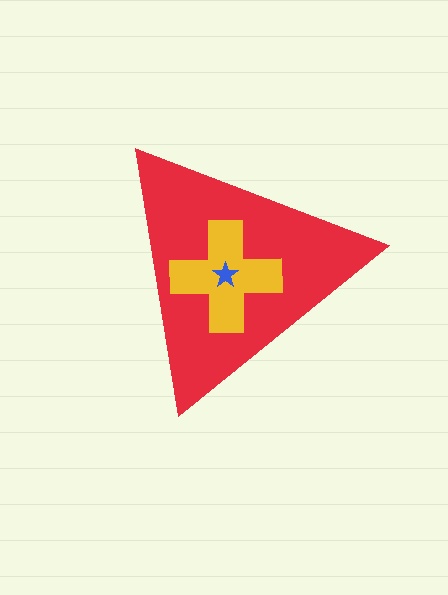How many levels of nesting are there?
3.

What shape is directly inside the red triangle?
The yellow cross.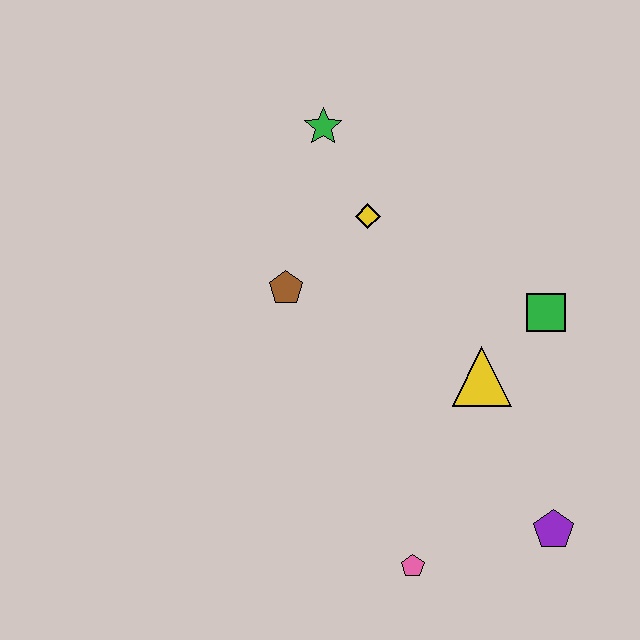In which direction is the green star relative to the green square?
The green star is to the left of the green square.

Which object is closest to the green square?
The yellow triangle is closest to the green square.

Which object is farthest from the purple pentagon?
The green star is farthest from the purple pentagon.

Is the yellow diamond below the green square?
No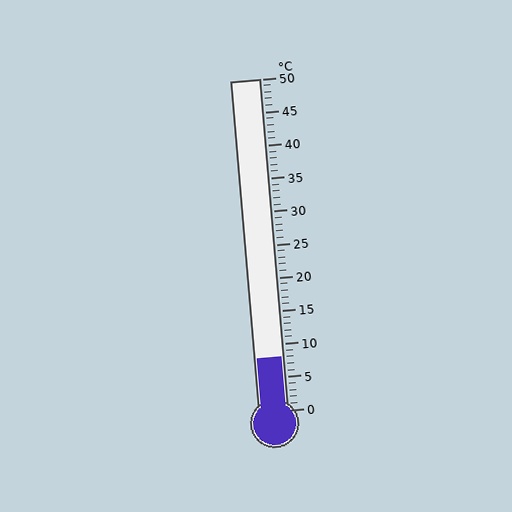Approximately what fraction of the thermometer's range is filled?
The thermometer is filled to approximately 15% of its range.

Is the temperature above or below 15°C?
The temperature is below 15°C.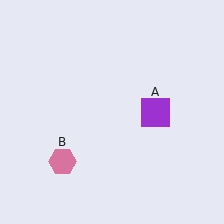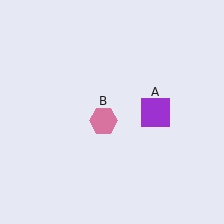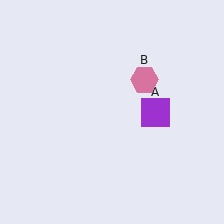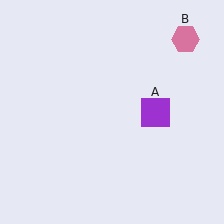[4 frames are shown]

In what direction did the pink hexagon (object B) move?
The pink hexagon (object B) moved up and to the right.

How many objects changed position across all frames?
1 object changed position: pink hexagon (object B).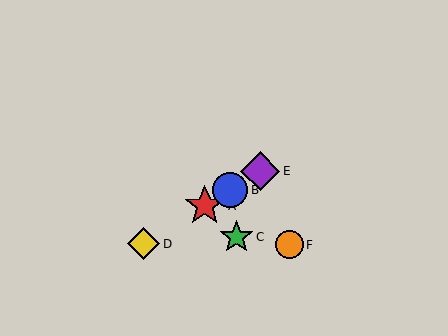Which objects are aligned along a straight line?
Objects A, B, D, E are aligned along a straight line.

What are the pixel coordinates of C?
Object C is at (236, 237).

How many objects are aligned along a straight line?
4 objects (A, B, D, E) are aligned along a straight line.